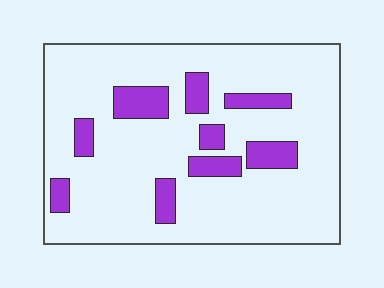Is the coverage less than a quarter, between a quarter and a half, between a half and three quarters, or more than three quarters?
Less than a quarter.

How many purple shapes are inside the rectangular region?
9.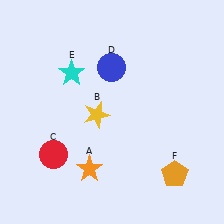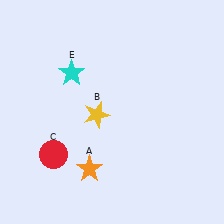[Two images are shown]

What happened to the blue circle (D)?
The blue circle (D) was removed in Image 2. It was in the top-left area of Image 1.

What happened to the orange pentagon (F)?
The orange pentagon (F) was removed in Image 2. It was in the bottom-right area of Image 1.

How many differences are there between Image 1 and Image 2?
There are 2 differences between the two images.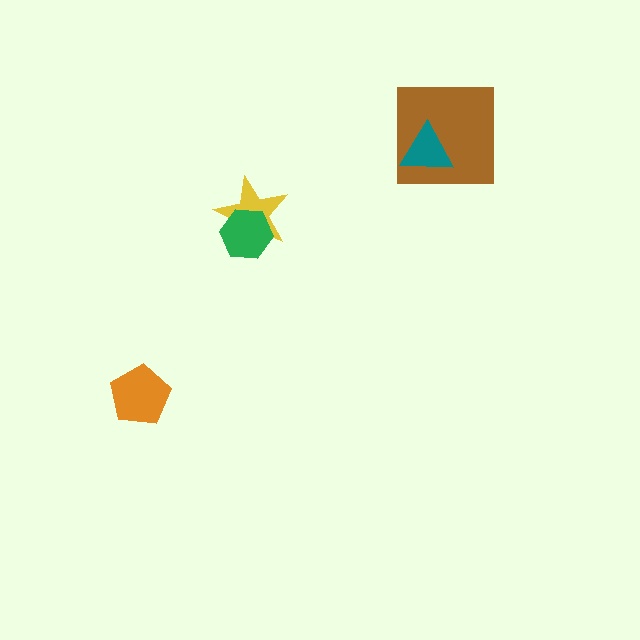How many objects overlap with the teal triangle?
1 object overlaps with the teal triangle.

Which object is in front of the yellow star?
The green hexagon is in front of the yellow star.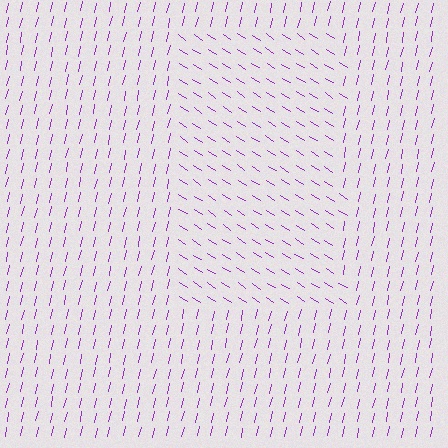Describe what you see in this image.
The image is filled with small purple line segments. A rectangle region in the image has lines oriented differently from the surrounding lines, creating a visible texture boundary.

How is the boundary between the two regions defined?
The boundary is defined purely by a change in line orientation (approximately 70 degrees difference). All lines are the same color and thickness.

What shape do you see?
I see a rectangle.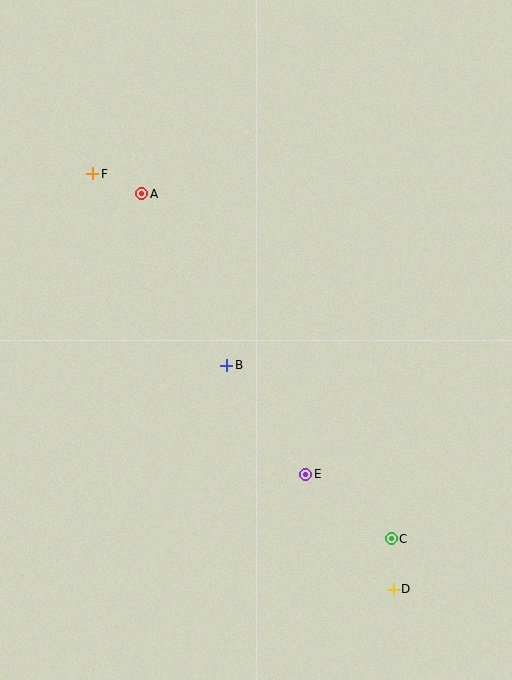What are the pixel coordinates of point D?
Point D is at (393, 589).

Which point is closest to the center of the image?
Point B at (227, 365) is closest to the center.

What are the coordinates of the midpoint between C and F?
The midpoint between C and F is at (242, 356).